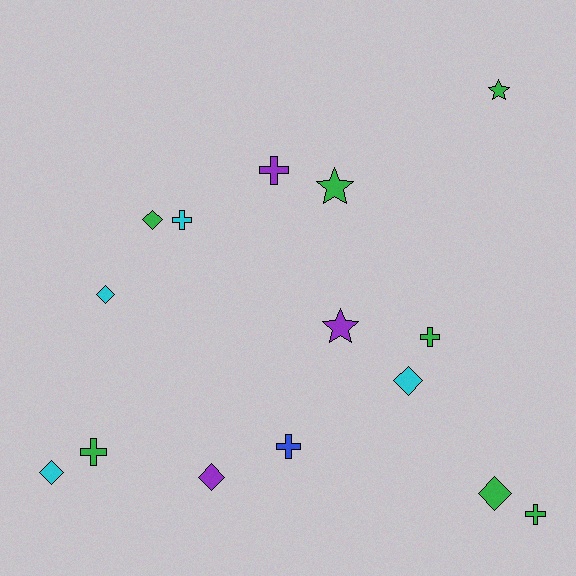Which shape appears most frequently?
Cross, with 6 objects.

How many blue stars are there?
There are no blue stars.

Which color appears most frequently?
Green, with 7 objects.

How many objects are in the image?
There are 15 objects.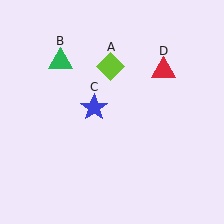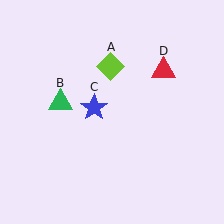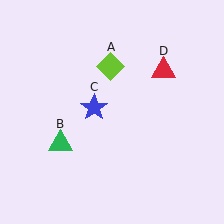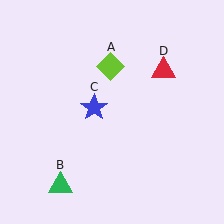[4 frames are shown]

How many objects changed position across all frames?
1 object changed position: green triangle (object B).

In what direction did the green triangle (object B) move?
The green triangle (object B) moved down.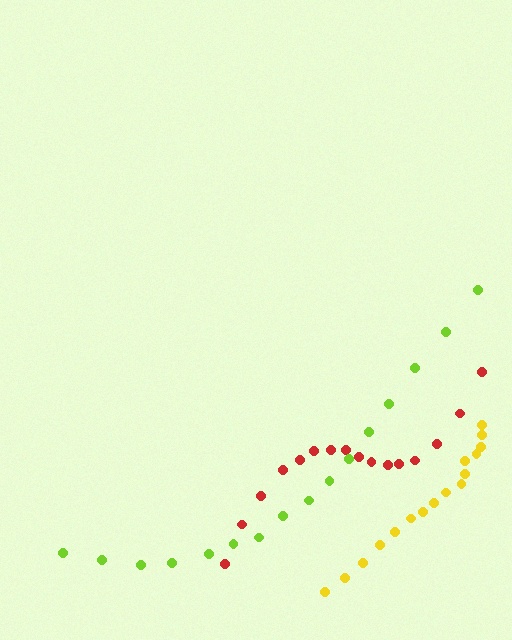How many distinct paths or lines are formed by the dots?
There are 3 distinct paths.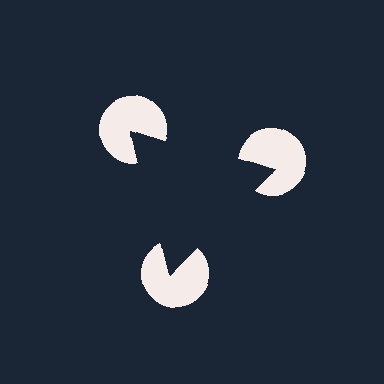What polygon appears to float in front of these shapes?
An illusory triangle — its edges are inferred from the aligned wedge cuts in the pac-man discs, not physically drawn.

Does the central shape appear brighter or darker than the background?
It typically appears slightly darker than the background, even though no actual brightness change is drawn.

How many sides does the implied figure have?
3 sides.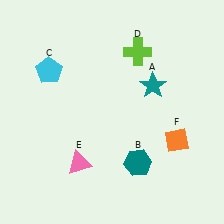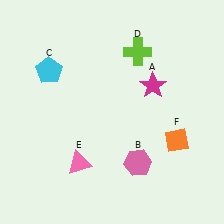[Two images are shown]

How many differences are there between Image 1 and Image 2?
There are 2 differences between the two images.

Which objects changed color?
A changed from teal to magenta. B changed from teal to pink.